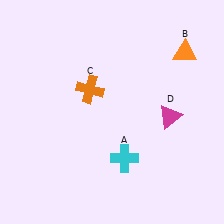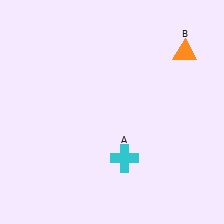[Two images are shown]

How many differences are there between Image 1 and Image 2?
There are 2 differences between the two images.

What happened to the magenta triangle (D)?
The magenta triangle (D) was removed in Image 2. It was in the bottom-right area of Image 1.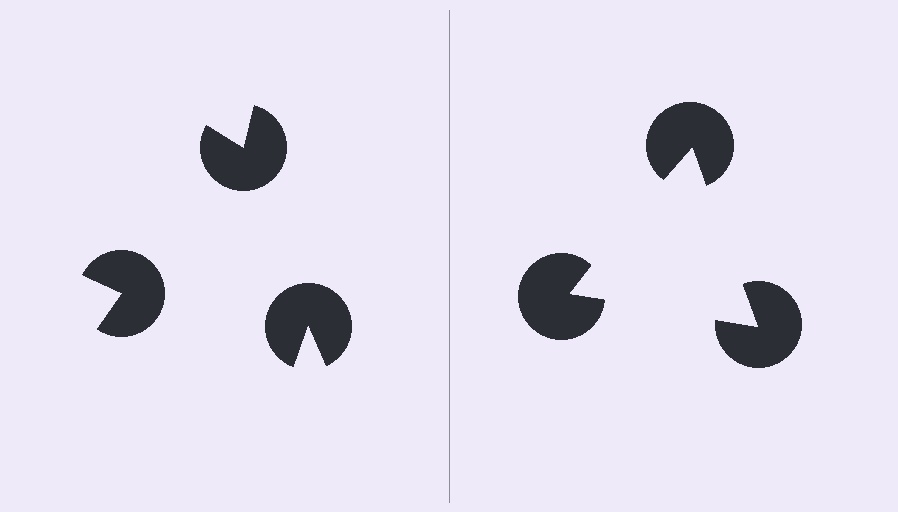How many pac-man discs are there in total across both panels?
6 — 3 on each side.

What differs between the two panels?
The pac-man discs are positioned identically on both sides; only the wedge orientations differ. On the right they align to a triangle; on the left they are misaligned.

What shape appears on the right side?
An illusory triangle.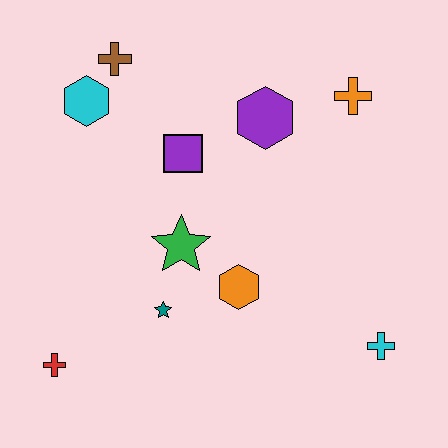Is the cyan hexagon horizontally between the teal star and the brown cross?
No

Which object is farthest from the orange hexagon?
The brown cross is farthest from the orange hexagon.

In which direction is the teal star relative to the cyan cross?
The teal star is to the left of the cyan cross.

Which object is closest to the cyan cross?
The orange hexagon is closest to the cyan cross.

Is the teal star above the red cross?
Yes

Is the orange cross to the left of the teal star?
No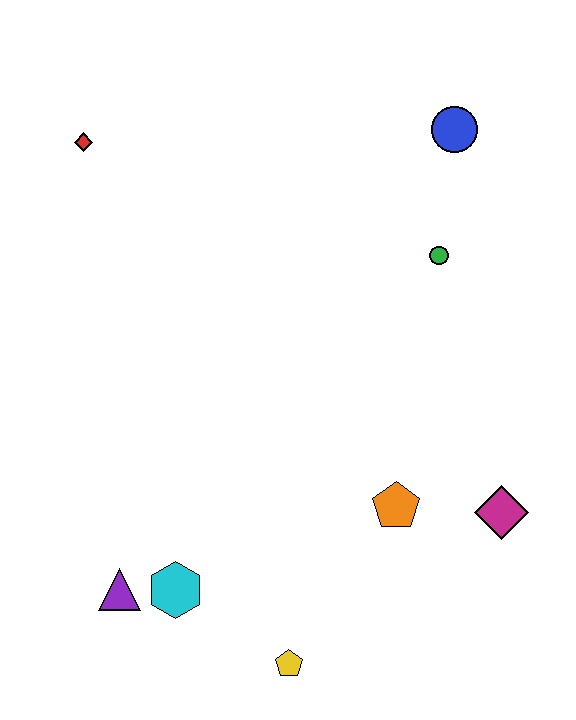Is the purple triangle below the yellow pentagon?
No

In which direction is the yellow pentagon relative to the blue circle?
The yellow pentagon is below the blue circle.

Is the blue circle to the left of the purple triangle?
No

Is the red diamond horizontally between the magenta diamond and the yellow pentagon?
No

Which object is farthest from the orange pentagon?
The red diamond is farthest from the orange pentagon.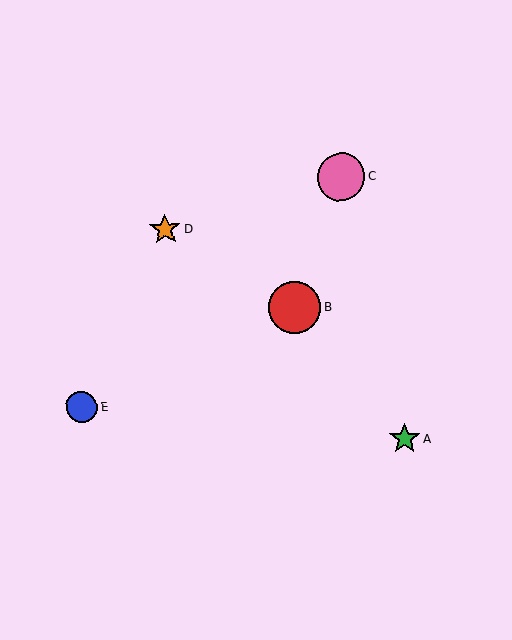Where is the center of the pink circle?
The center of the pink circle is at (341, 177).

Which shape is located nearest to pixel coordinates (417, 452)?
The green star (labeled A) at (404, 439) is nearest to that location.